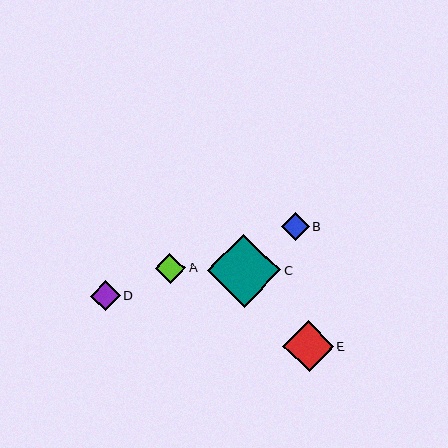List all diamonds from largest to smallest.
From largest to smallest: C, E, D, A, B.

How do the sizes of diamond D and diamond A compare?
Diamond D and diamond A are approximately the same size.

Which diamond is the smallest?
Diamond B is the smallest with a size of approximately 28 pixels.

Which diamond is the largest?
Diamond C is the largest with a size of approximately 73 pixels.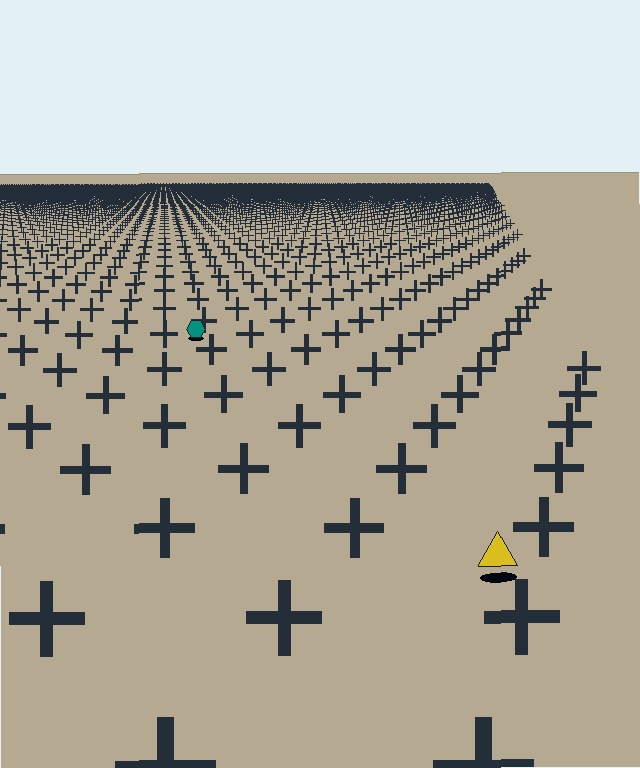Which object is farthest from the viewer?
The teal hexagon is farthest from the viewer. It appears smaller and the ground texture around it is denser.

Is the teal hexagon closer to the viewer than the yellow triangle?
No. The yellow triangle is closer — you can tell from the texture gradient: the ground texture is coarser near it.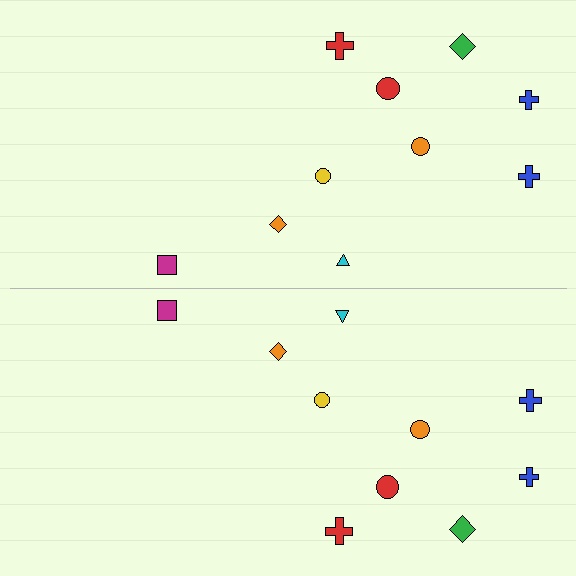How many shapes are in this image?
There are 20 shapes in this image.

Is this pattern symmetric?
Yes, this pattern has bilateral (reflection) symmetry.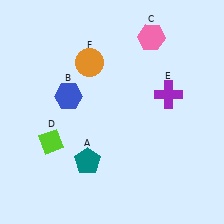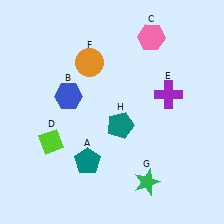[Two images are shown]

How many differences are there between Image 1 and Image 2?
There are 2 differences between the two images.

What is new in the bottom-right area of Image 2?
A green star (G) was added in the bottom-right area of Image 2.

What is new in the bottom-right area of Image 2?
A teal pentagon (H) was added in the bottom-right area of Image 2.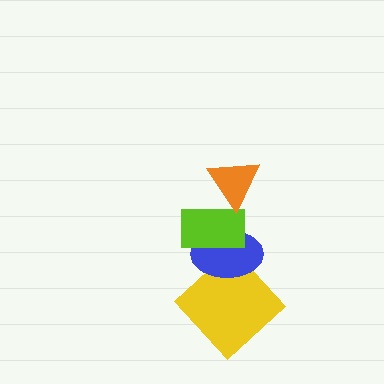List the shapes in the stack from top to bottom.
From top to bottom: the orange triangle, the lime rectangle, the blue ellipse, the yellow diamond.